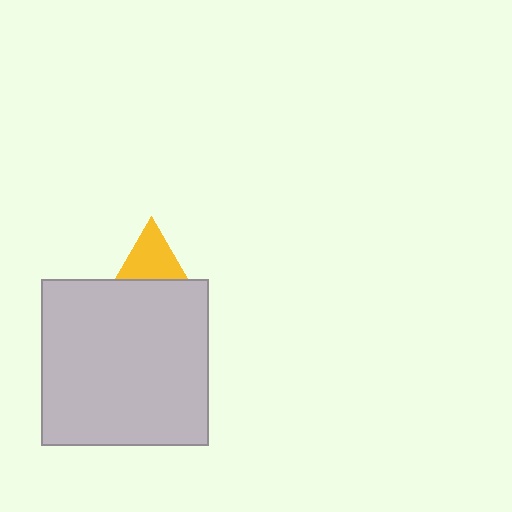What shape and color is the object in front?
The object in front is a light gray square.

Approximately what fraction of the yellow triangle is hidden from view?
Roughly 52% of the yellow triangle is hidden behind the light gray square.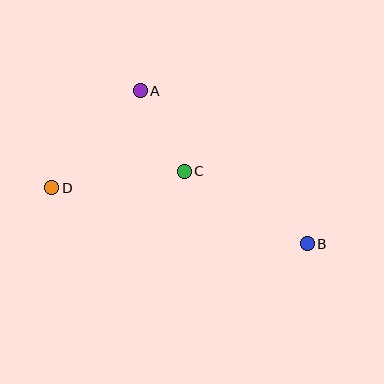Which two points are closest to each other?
Points A and C are closest to each other.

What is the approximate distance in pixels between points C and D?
The distance between C and D is approximately 133 pixels.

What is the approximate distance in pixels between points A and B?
The distance between A and B is approximately 227 pixels.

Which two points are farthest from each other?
Points B and D are farthest from each other.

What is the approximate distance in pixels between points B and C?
The distance between B and C is approximately 143 pixels.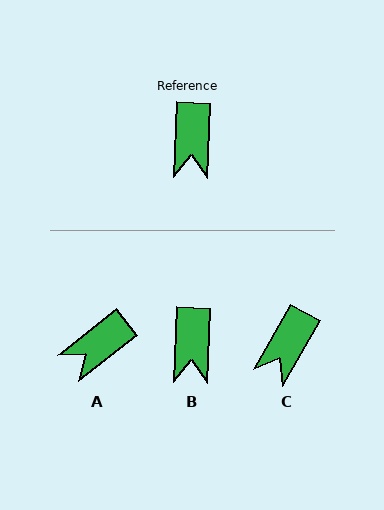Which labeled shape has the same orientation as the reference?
B.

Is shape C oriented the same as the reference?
No, it is off by about 27 degrees.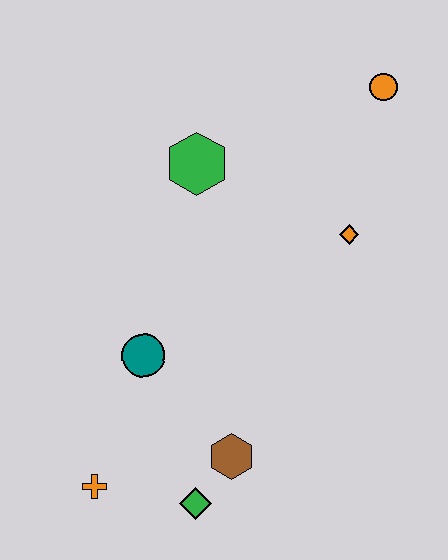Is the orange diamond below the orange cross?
No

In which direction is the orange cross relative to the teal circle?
The orange cross is below the teal circle.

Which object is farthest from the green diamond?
The orange circle is farthest from the green diamond.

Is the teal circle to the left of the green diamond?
Yes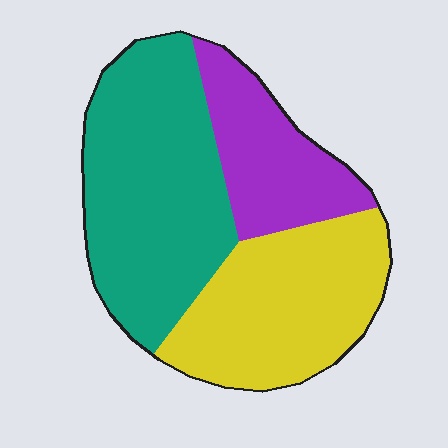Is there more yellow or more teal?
Teal.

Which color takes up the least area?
Purple, at roughly 20%.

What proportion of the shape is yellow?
Yellow covers around 35% of the shape.